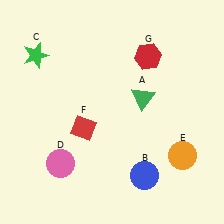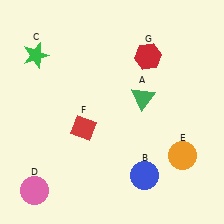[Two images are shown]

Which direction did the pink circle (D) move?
The pink circle (D) moved down.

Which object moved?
The pink circle (D) moved down.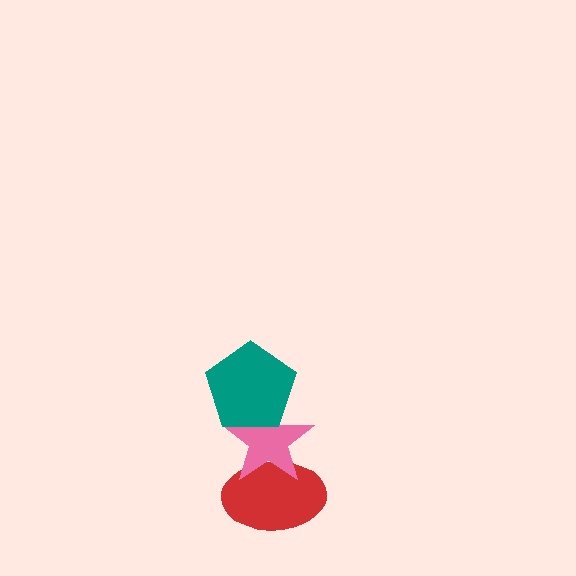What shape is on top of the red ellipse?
The pink star is on top of the red ellipse.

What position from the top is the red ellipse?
The red ellipse is 3rd from the top.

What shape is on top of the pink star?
The teal pentagon is on top of the pink star.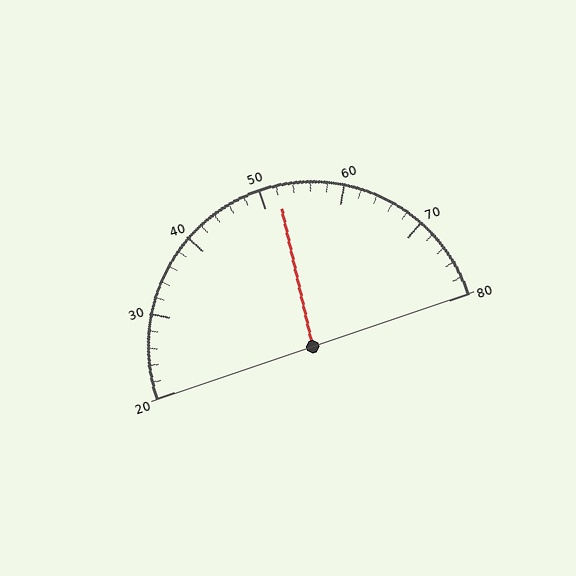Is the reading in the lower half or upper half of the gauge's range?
The reading is in the upper half of the range (20 to 80).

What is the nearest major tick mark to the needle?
The nearest major tick mark is 50.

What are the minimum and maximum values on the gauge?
The gauge ranges from 20 to 80.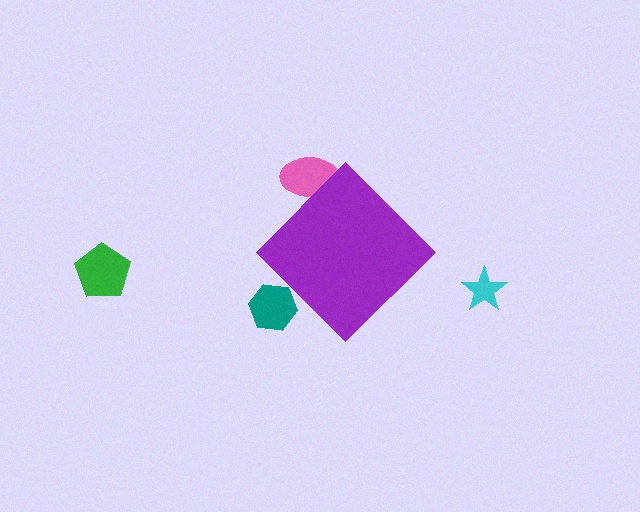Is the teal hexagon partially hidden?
Yes, the teal hexagon is partially hidden behind the purple diamond.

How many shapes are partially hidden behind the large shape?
2 shapes are partially hidden.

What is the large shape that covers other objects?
A purple diamond.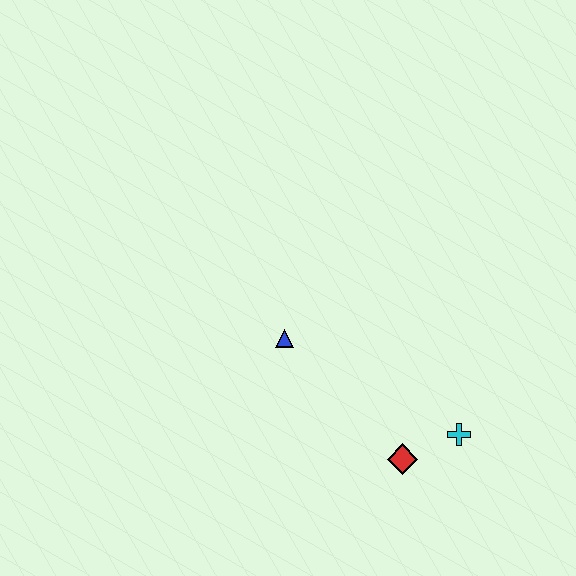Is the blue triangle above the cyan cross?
Yes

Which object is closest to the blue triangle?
The red diamond is closest to the blue triangle.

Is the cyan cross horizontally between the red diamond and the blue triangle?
No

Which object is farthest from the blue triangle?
The cyan cross is farthest from the blue triangle.